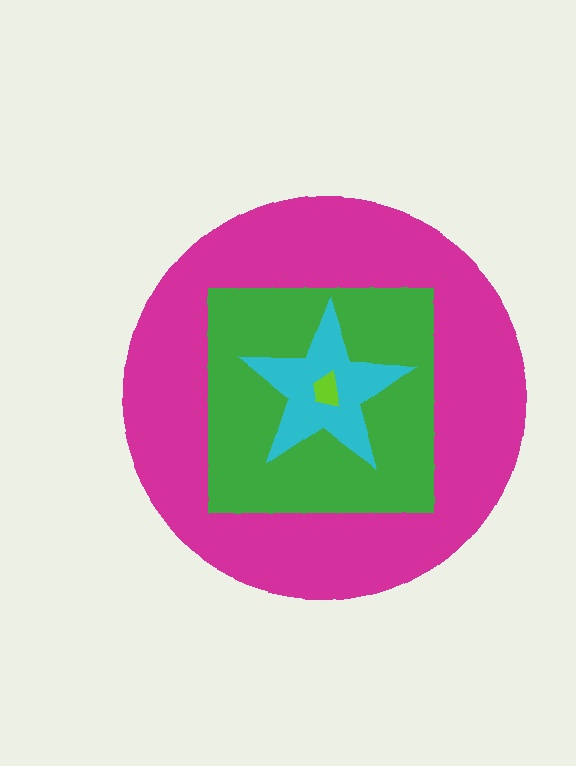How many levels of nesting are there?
4.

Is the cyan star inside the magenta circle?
Yes.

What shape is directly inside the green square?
The cyan star.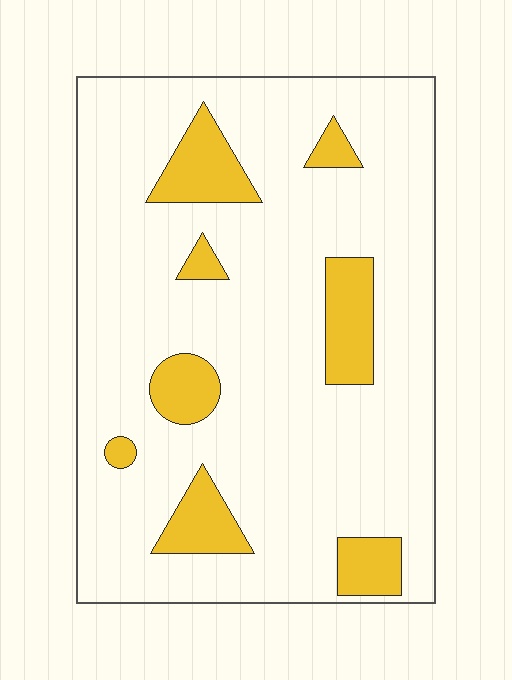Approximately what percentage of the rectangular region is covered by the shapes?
Approximately 15%.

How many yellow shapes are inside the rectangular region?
8.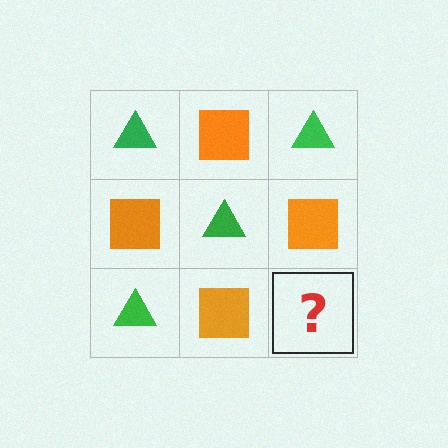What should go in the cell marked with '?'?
The missing cell should contain a green triangle.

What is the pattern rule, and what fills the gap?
The rule is that it alternates green triangle and orange square in a checkerboard pattern. The gap should be filled with a green triangle.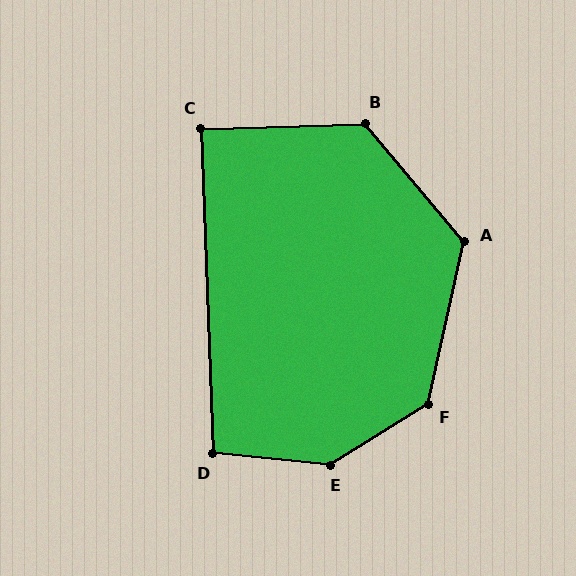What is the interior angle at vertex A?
Approximately 128 degrees (obtuse).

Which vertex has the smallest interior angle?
C, at approximately 90 degrees.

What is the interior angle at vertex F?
Approximately 134 degrees (obtuse).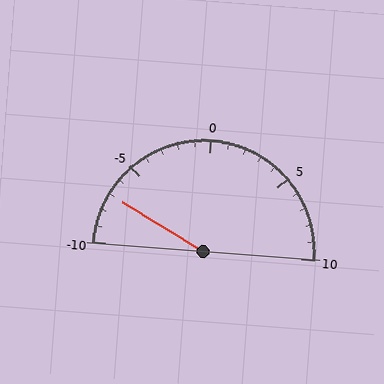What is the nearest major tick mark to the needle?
The nearest major tick mark is -5.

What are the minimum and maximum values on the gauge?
The gauge ranges from -10 to 10.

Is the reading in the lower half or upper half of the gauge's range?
The reading is in the lower half of the range (-10 to 10).